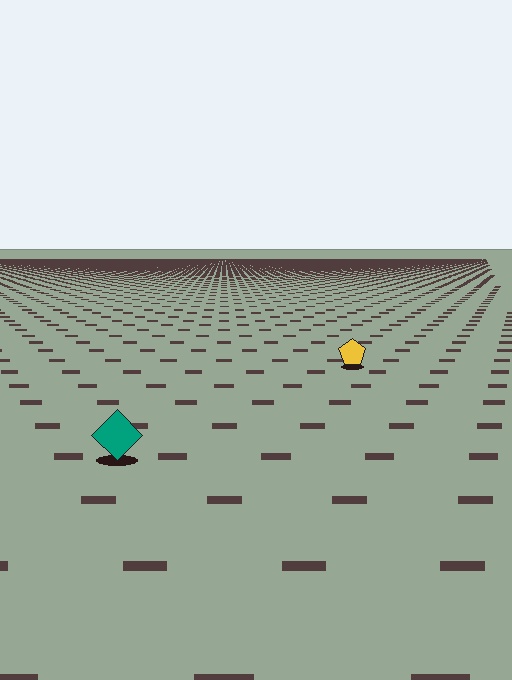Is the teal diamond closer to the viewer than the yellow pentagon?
Yes. The teal diamond is closer — you can tell from the texture gradient: the ground texture is coarser near it.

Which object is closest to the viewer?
The teal diamond is closest. The texture marks near it are larger and more spread out.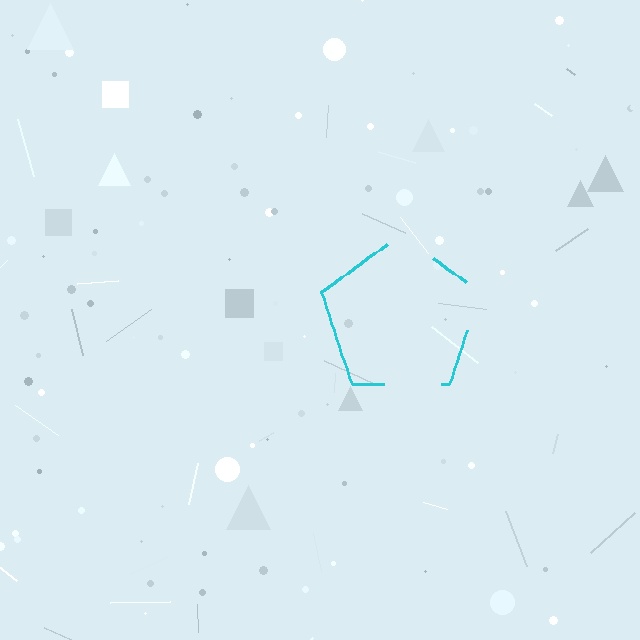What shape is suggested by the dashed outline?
The dashed outline suggests a pentagon.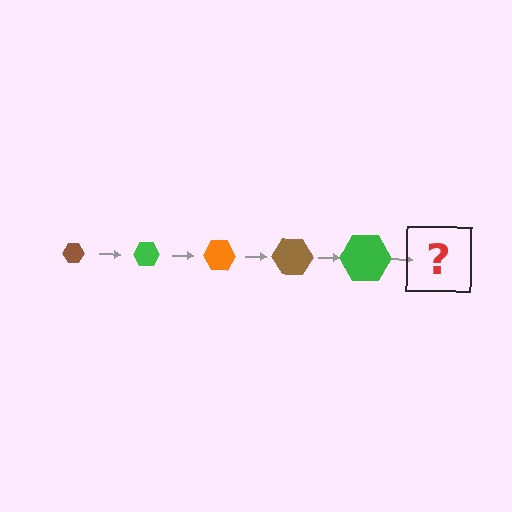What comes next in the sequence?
The next element should be an orange hexagon, larger than the previous one.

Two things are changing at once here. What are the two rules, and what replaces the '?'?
The two rules are that the hexagon grows larger each step and the color cycles through brown, green, and orange. The '?' should be an orange hexagon, larger than the previous one.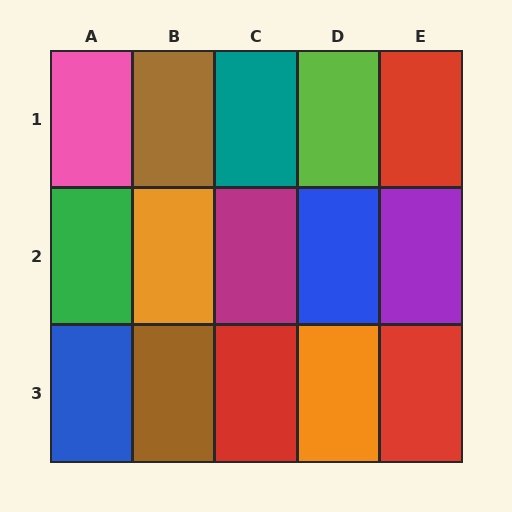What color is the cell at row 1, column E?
Red.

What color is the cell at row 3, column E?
Red.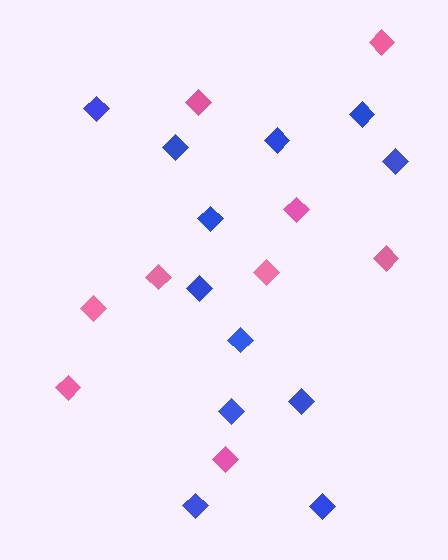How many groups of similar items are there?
There are 2 groups: one group of blue diamonds (12) and one group of pink diamonds (9).